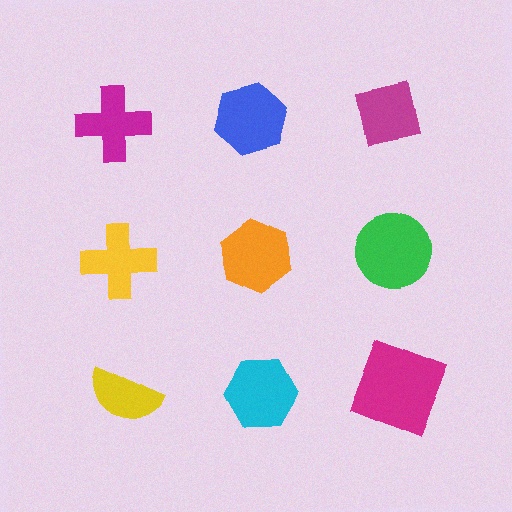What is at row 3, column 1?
A yellow semicircle.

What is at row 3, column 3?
A magenta square.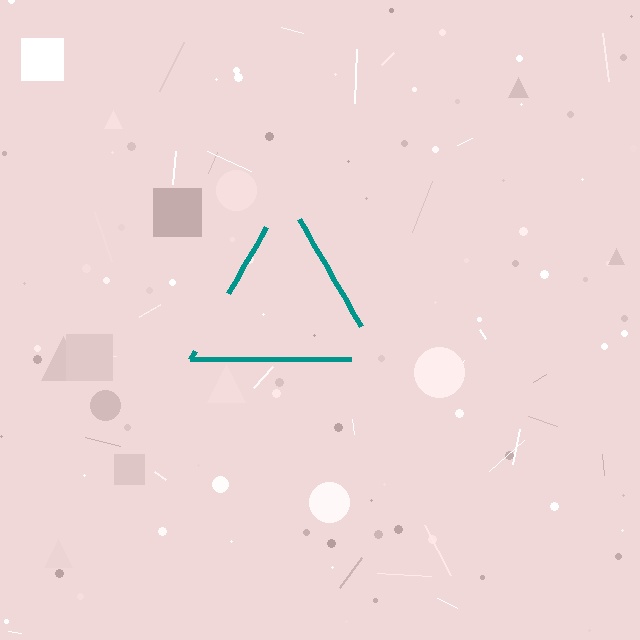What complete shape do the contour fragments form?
The contour fragments form a triangle.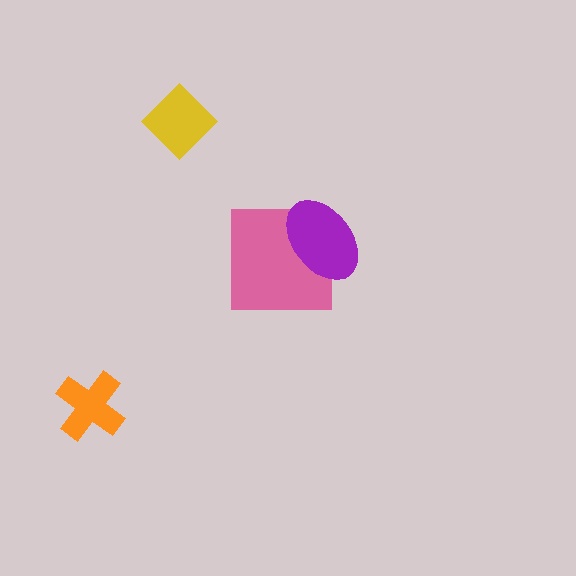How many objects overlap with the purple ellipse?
1 object overlaps with the purple ellipse.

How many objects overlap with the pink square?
1 object overlaps with the pink square.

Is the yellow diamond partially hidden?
No, no other shape covers it.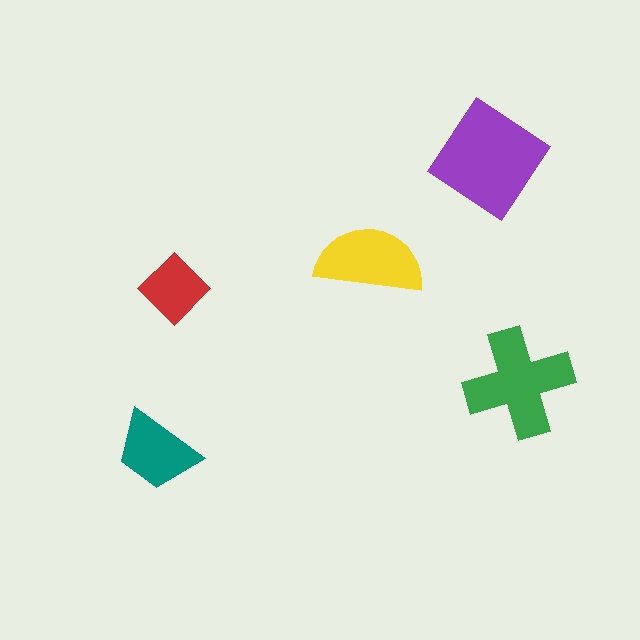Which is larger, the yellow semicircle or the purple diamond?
The purple diamond.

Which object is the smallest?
The red diamond.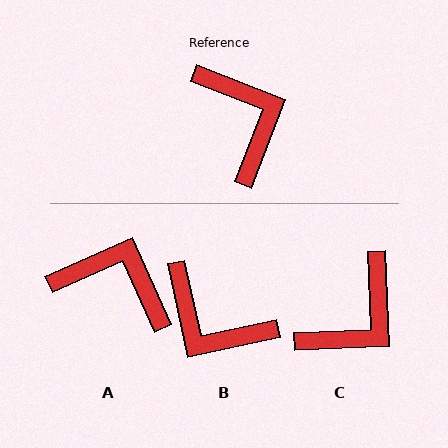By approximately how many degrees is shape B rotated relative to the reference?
Approximately 147 degrees clockwise.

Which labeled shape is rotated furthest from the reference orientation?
B, about 147 degrees away.